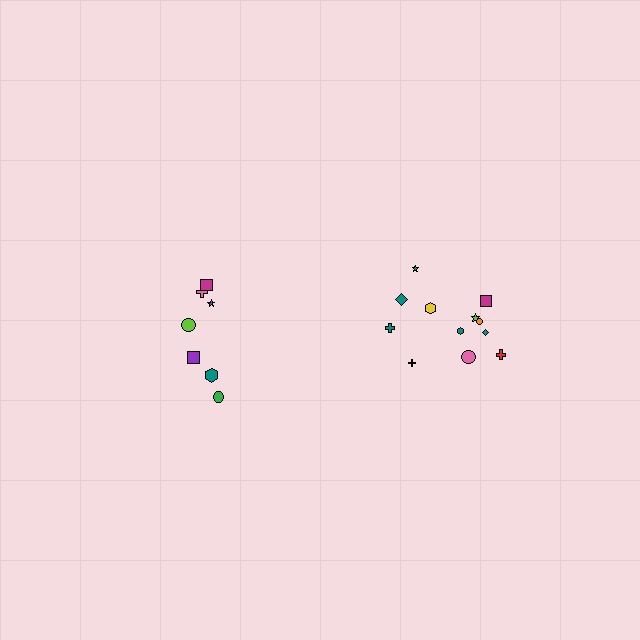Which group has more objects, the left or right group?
The right group.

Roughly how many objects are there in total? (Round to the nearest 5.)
Roughly 20 objects in total.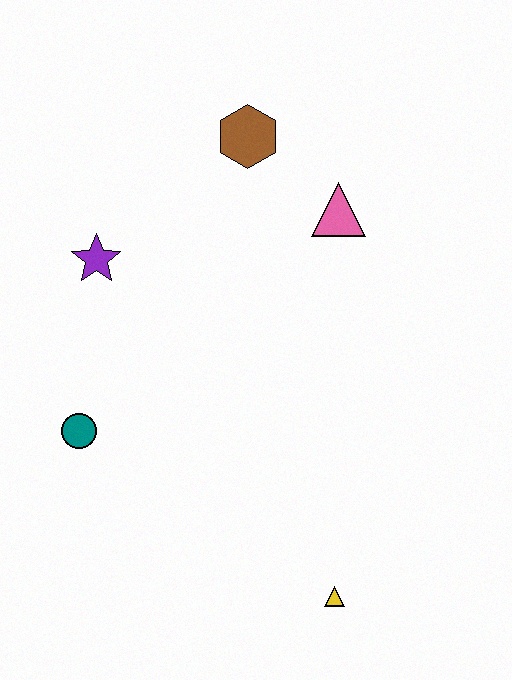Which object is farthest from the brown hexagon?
The yellow triangle is farthest from the brown hexagon.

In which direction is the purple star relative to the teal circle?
The purple star is above the teal circle.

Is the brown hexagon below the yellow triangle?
No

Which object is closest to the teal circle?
The purple star is closest to the teal circle.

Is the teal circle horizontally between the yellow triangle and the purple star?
No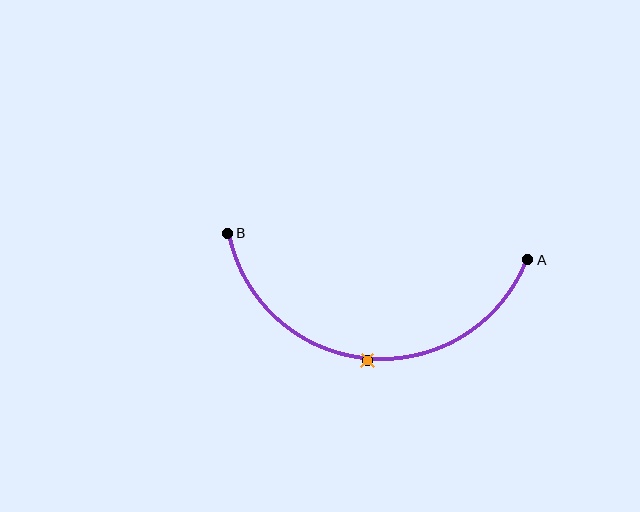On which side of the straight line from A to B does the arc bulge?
The arc bulges below the straight line connecting A and B.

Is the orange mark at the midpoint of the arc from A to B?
Yes. The orange mark lies on the arc at equal arc-length from both A and B — it is the arc midpoint.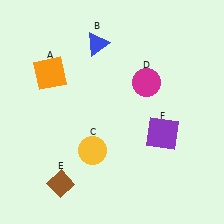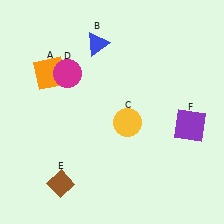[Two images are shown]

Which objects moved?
The objects that moved are: the yellow circle (C), the magenta circle (D), the purple square (F).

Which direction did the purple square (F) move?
The purple square (F) moved right.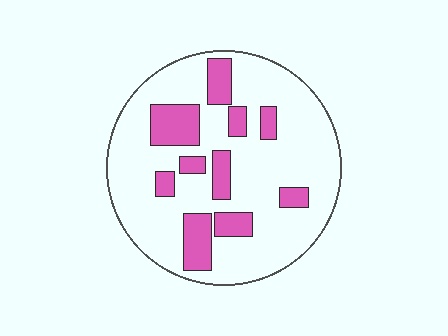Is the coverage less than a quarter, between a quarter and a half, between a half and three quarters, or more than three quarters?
Less than a quarter.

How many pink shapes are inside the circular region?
10.